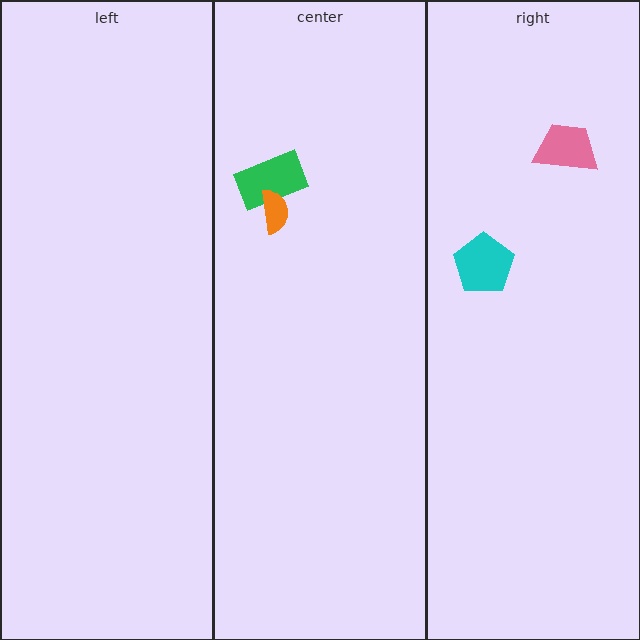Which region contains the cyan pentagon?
The right region.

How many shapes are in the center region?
2.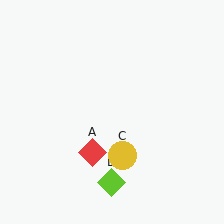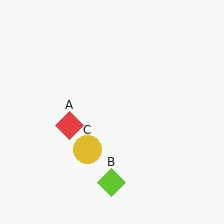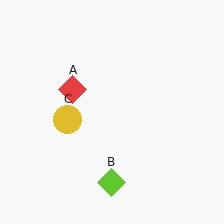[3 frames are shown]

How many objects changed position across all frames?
2 objects changed position: red diamond (object A), yellow circle (object C).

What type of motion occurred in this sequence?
The red diamond (object A), yellow circle (object C) rotated clockwise around the center of the scene.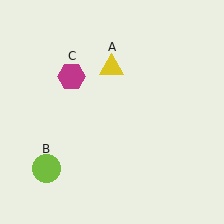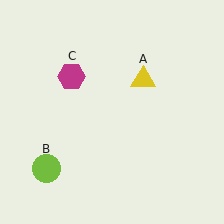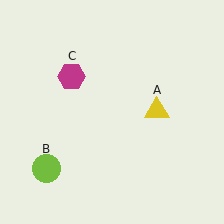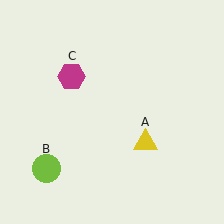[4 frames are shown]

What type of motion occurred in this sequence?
The yellow triangle (object A) rotated clockwise around the center of the scene.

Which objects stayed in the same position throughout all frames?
Lime circle (object B) and magenta hexagon (object C) remained stationary.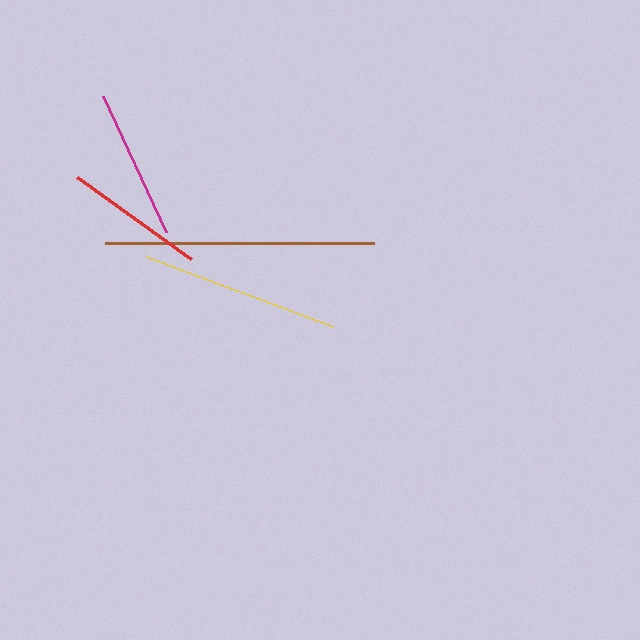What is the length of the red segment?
The red segment is approximately 141 pixels long.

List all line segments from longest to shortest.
From longest to shortest: brown, yellow, magenta, red.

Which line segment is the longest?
The brown line is the longest at approximately 268 pixels.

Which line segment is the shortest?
The red line is the shortest at approximately 141 pixels.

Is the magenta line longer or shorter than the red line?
The magenta line is longer than the red line.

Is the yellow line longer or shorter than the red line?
The yellow line is longer than the red line.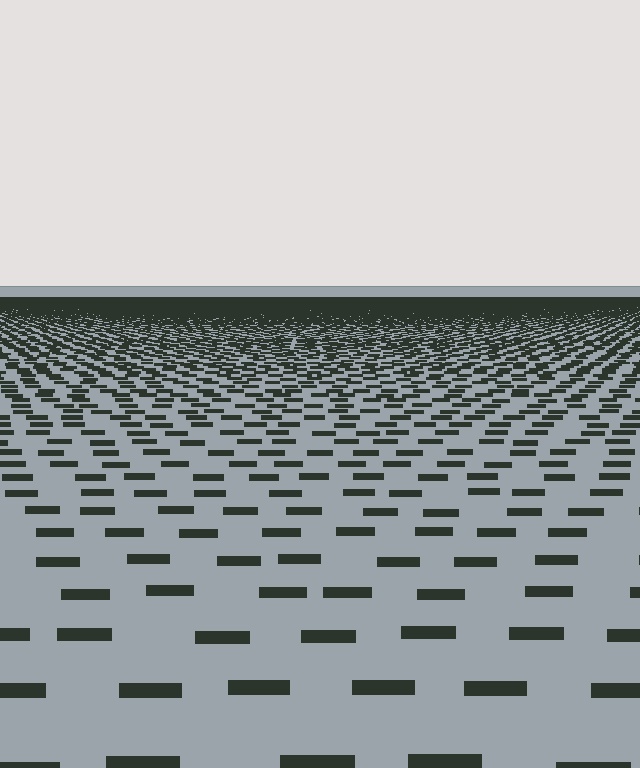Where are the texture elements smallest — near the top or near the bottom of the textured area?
Near the top.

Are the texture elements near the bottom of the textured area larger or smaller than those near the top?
Larger. Near the bottom, elements are closer to the viewer and appear at a bigger on-screen size.